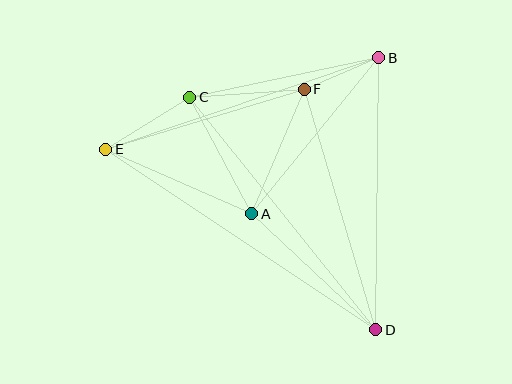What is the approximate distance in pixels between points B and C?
The distance between B and C is approximately 193 pixels.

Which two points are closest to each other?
Points B and F are closest to each other.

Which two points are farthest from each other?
Points D and E are farthest from each other.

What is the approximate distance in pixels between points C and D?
The distance between C and D is approximately 297 pixels.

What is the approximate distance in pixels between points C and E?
The distance between C and E is approximately 99 pixels.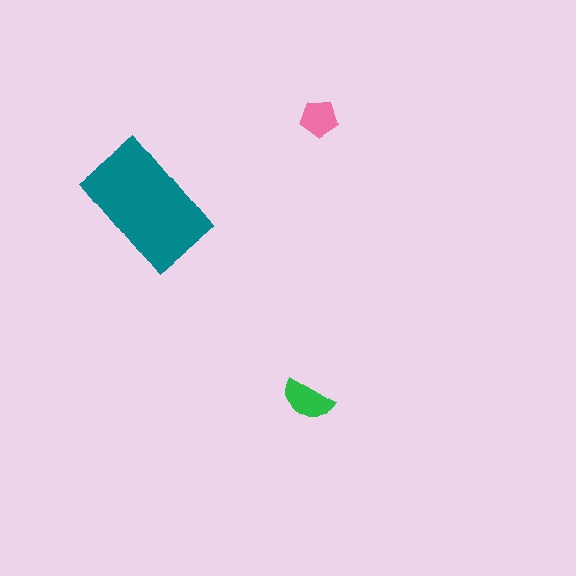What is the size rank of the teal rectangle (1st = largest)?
1st.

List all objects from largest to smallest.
The teal rectangle, the green semicircle, the pink pentagon.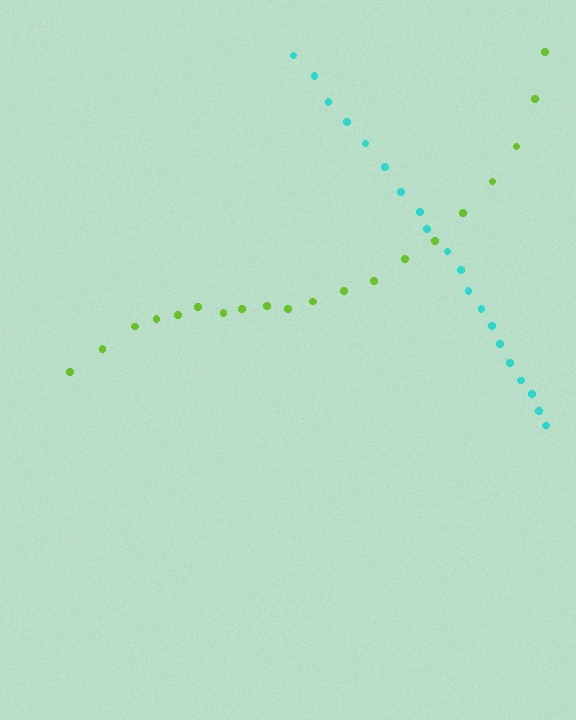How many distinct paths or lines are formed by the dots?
There are 2 distinct paths.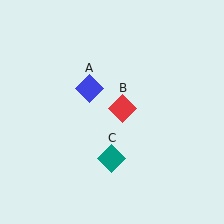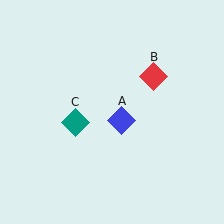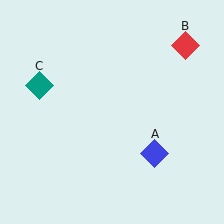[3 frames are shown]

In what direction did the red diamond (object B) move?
The red diamond (object B) moved up and to the right.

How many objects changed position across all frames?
3 objects changed position: blue diamond (object A), red diamond (object B), teal diamond (object C).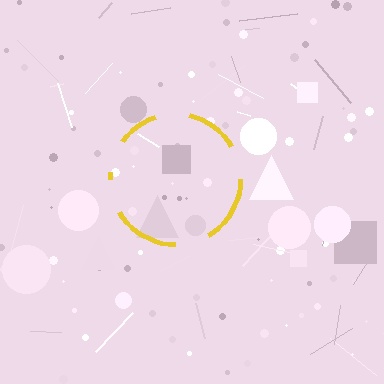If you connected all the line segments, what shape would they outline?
They would outline a circle.